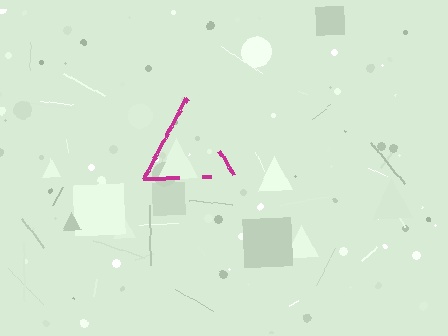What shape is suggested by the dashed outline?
The dashed outline suggests a triangle.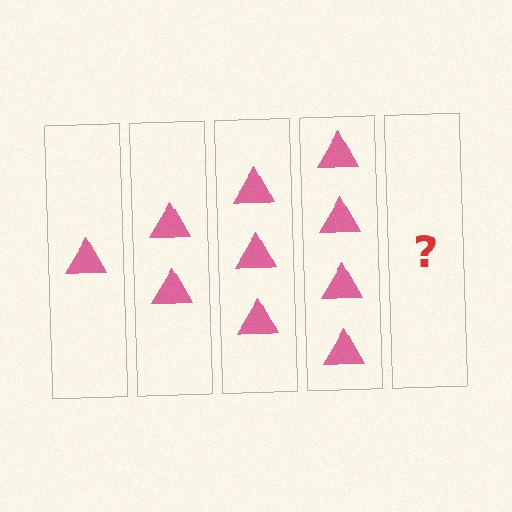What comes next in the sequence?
The next element should be 5 triangles.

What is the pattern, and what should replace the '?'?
The pattern is that each step adds one more triangle. The '?' should be 5 triangles.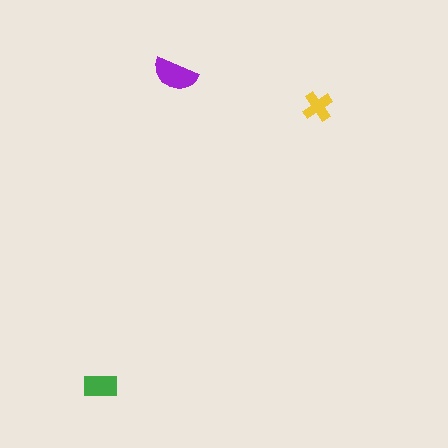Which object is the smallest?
The yellow cross.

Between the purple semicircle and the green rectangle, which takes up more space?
The purple semicircle.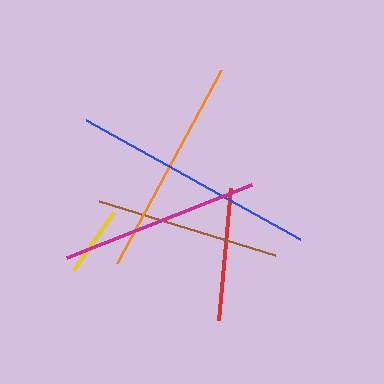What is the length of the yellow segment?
The yellow segment is approximately 70 pixels long.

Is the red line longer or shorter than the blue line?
The blue line is longer than the red line.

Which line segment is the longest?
The blue line is the longest at approximately 245 pixels.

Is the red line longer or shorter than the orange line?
The orange line is longer than the red line.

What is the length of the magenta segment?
The magenta segment is approximately 200 pixels long.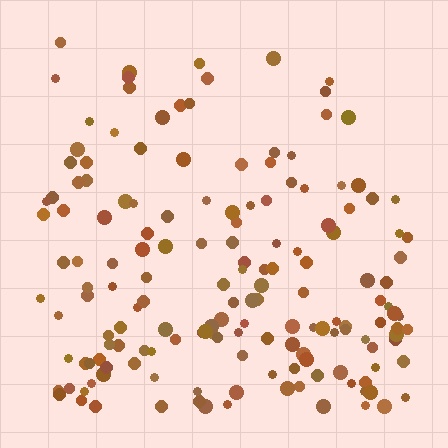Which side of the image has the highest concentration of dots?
The bottom.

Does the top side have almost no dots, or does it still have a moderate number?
Still a moderate number, just noticeably fewer than the bottom.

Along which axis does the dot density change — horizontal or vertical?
Vertical.